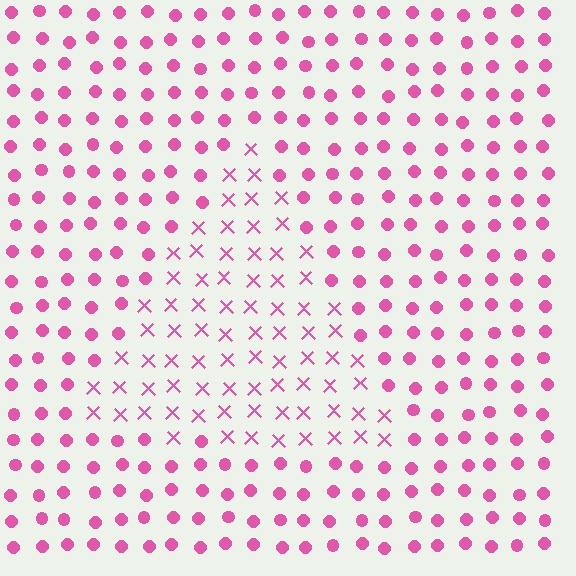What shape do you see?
I see a triangle.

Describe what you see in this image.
The image is filled with small pink elements arranged in a uniform grid. A triangle-shaped region contains X marks, while the surrounding area contains circles. The boundary is defined purely by the change in element shape.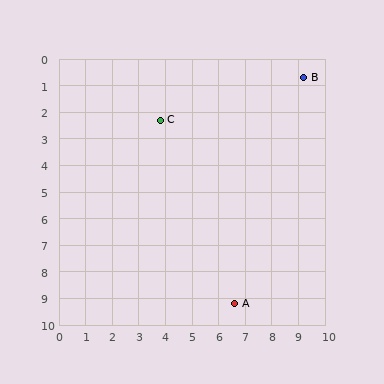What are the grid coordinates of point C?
Point C is at approximately (3.8, 2.3).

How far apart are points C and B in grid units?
Points C and B are about 5.6 grid units apart.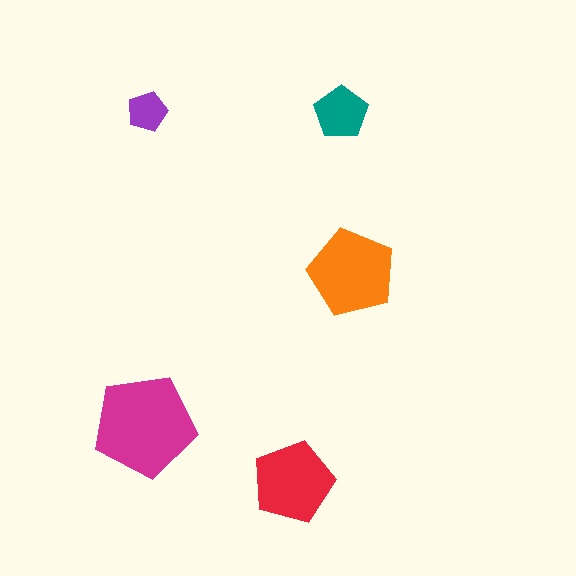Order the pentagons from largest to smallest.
the magenta one, the orange one, the red one, the teal one, the purple one.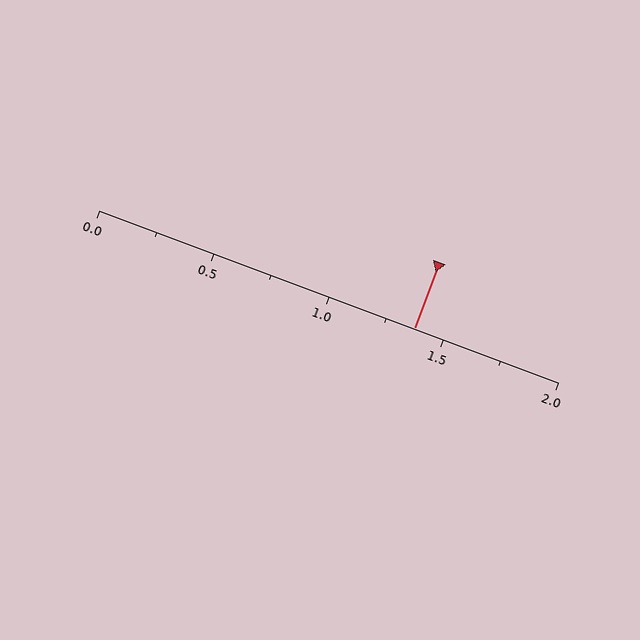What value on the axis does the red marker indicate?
The marker indicates approximately 1.38.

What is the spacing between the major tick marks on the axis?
The major ticks are spaced 0.5 apart.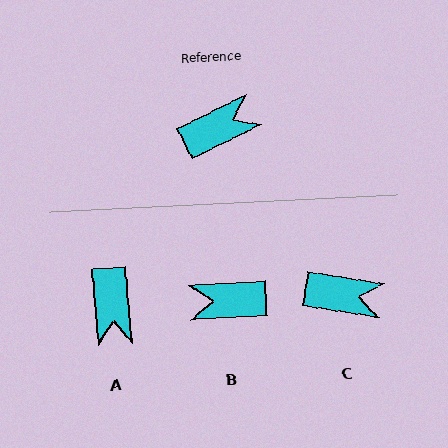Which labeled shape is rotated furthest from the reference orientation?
B, about 158 degrees away.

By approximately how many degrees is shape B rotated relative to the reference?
Approximately 158 degrees counter-clockwise.